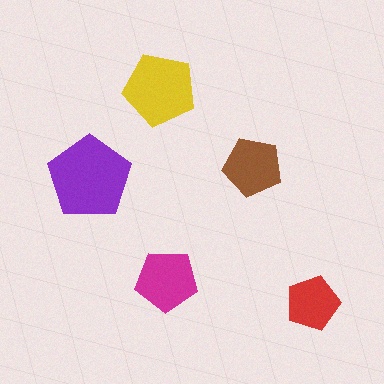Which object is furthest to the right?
The red pentagon is rightmost.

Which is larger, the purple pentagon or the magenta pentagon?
The purple one.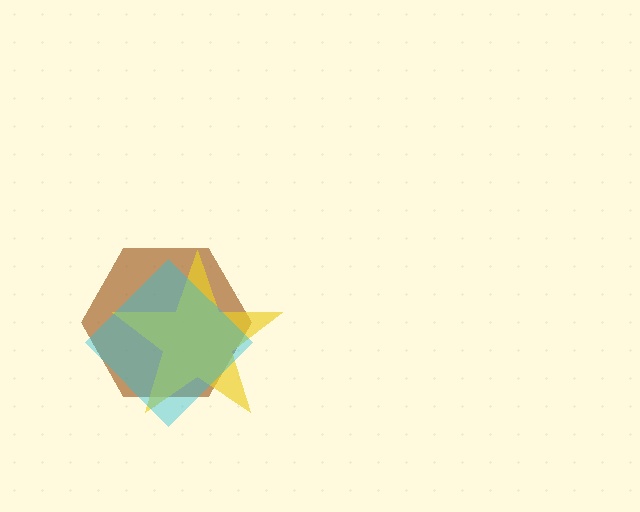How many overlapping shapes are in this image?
There are 3 overlapping shapes in the image.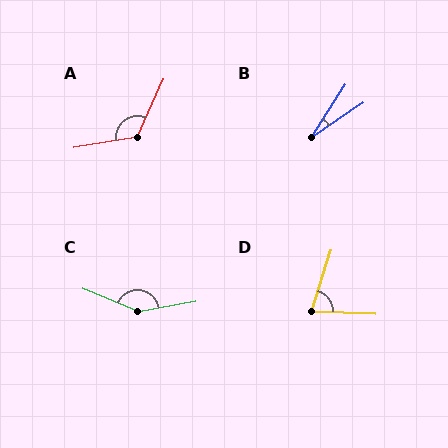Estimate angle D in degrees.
Approximately 74 degrees.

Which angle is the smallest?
B, at approximately 23 degrees.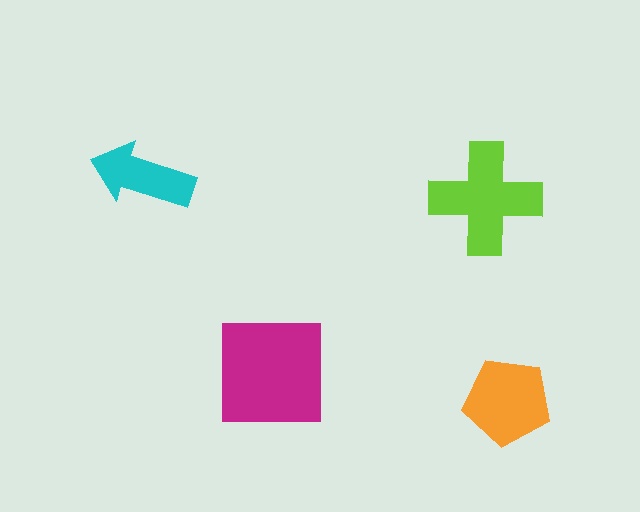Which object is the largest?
The magenta square.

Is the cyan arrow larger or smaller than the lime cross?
Smaller.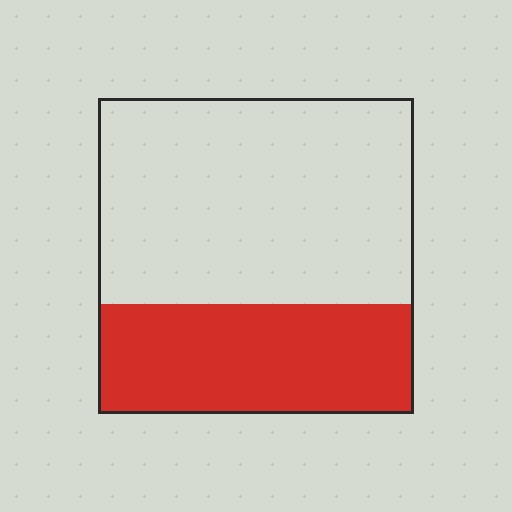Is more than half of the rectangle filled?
No.